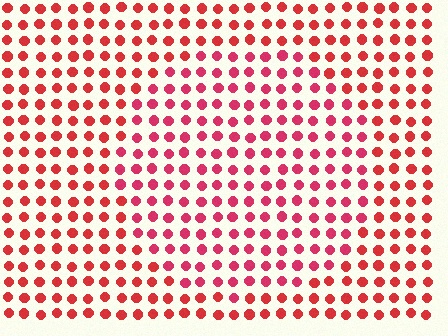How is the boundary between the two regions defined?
The boundary is defined purely by a slight shift in hue (about 17 degrees). Spacing, size, and orientation are identical on both sides.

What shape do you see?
I see a circle.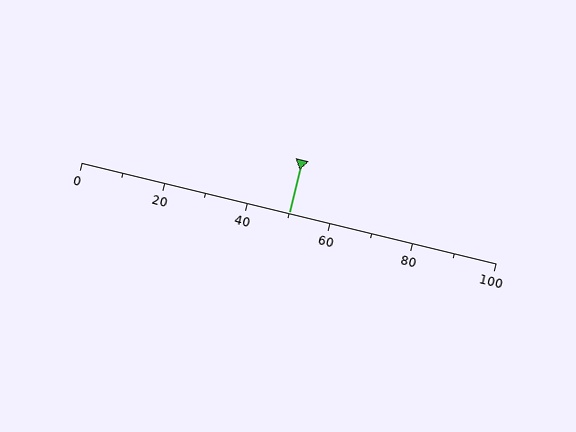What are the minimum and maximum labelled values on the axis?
The axis runs from 0 to 100.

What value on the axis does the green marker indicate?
The marker indicates approximately 50.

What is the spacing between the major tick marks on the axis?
The major ticks are spaced 20 apart.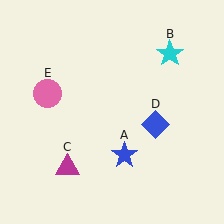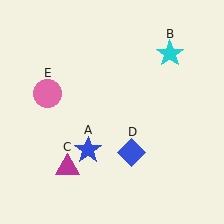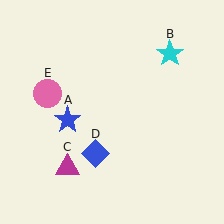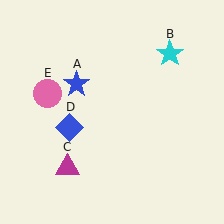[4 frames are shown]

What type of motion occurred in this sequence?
The blue star (object A), blue diamond (object D) rotated clockwise around the center of the scene.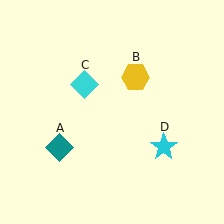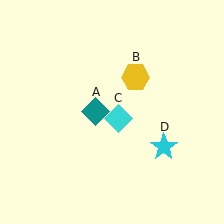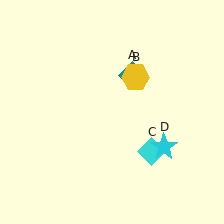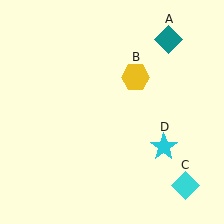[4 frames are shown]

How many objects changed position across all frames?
2 objects changed position: teal diamond (object A), cyan diamond (object C).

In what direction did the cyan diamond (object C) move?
The cyan diamond (object C) moved down and to the right.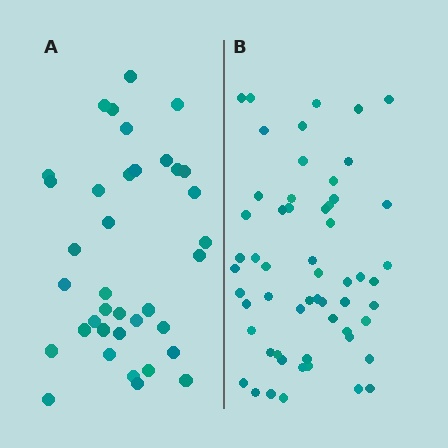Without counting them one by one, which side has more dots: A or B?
Region B (the right region) has more dots.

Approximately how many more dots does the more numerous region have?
Region B has approximately 20 more dots than region A.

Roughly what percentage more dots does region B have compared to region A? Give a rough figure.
About 55% more.